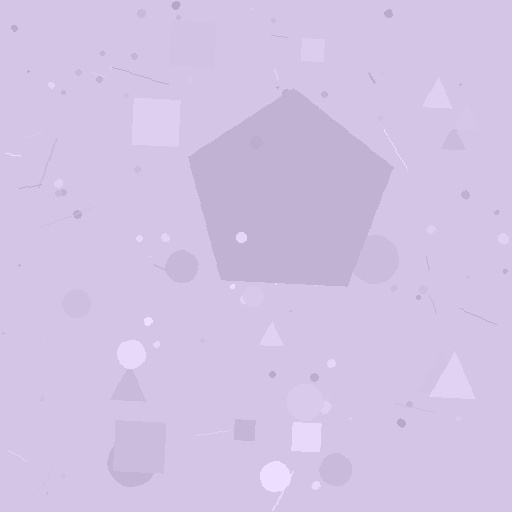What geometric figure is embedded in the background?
A pentagon is embedded in the background.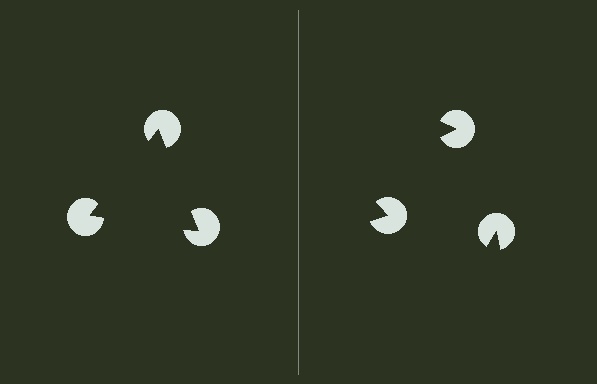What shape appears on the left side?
An illusory triangle.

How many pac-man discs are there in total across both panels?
6 — 3 on each side.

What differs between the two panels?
The pac-man discs are positioned identically on both sides; only the wedge orientations differ. On the left they align to a triangle; on the right they are misaligned.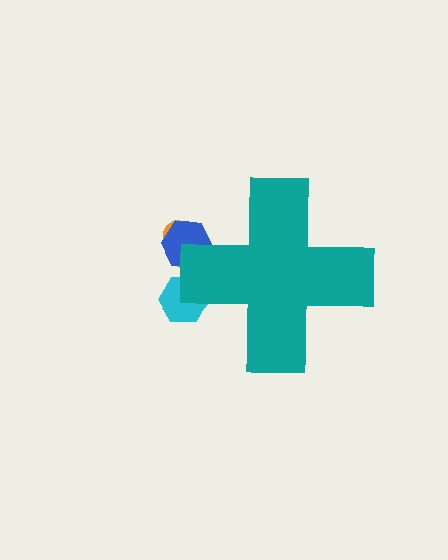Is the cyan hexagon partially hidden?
Yes, the cyan hexagon is partially hidden behind the teal cross.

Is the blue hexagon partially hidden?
Yes, the blue hexagon is partially hidden behind the teal cross.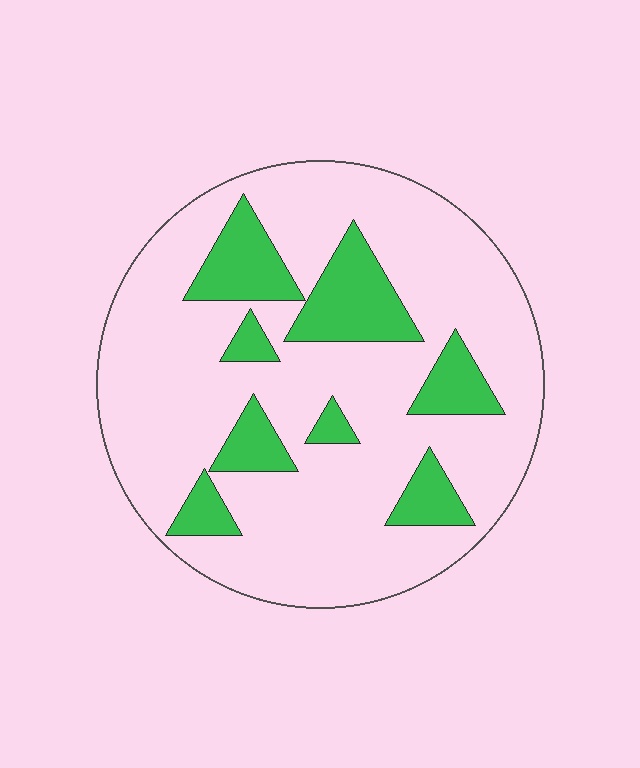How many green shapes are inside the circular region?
8.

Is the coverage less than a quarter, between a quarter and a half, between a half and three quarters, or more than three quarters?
Less than a quarter.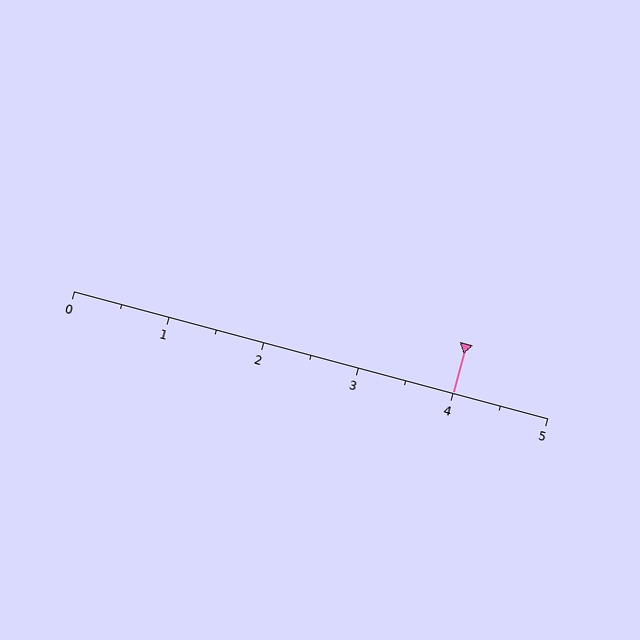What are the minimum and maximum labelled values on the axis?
The axis runs from 0 to 5.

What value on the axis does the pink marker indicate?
The marker indicates approximately 4.